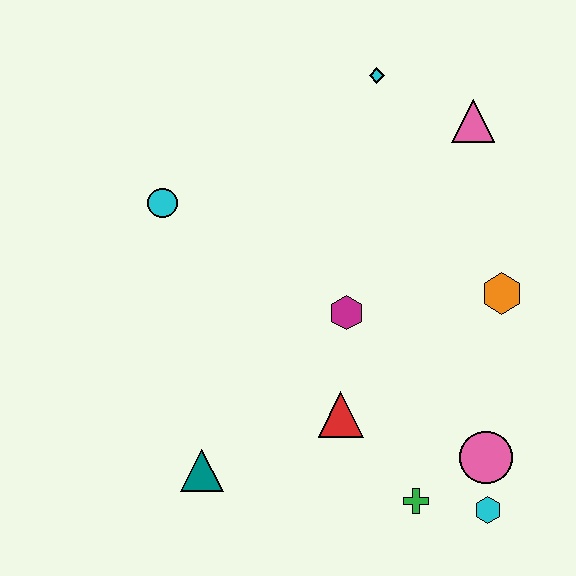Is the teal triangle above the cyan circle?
No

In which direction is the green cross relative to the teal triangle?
The green cross is to the right of the teal triangle.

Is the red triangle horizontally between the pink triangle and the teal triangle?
Yes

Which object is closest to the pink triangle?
The cyan diamond is closest to the pink triangle.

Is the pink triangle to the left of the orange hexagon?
Yes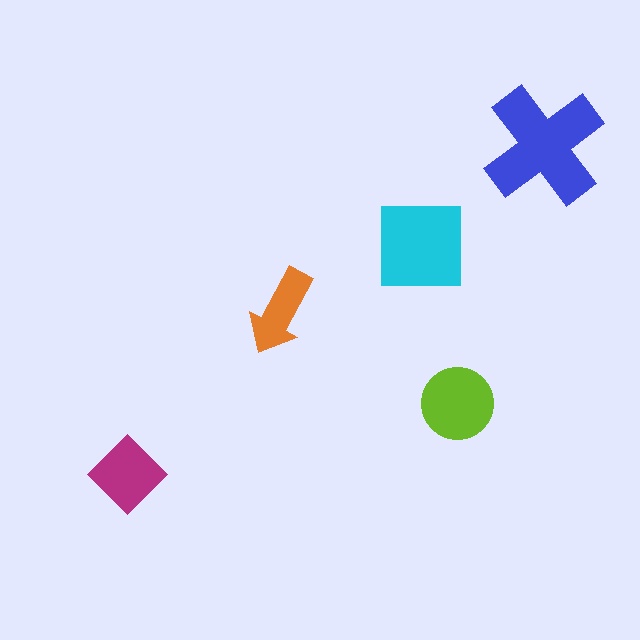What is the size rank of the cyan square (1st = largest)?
2nd.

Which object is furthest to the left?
The magenta diamond is leftmost.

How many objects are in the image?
There are 5 objects in the image.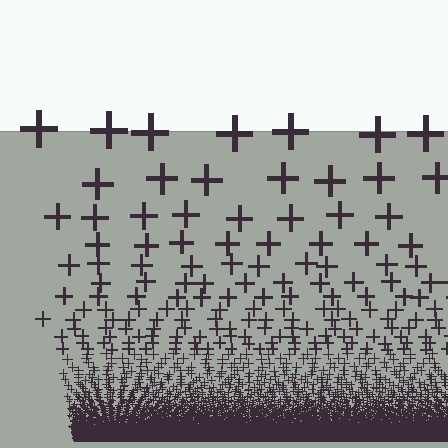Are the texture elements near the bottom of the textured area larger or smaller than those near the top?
Smaller. The gradient is inverted — elements near the bottom are smaller and denser.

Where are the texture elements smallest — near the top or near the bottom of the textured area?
Near the bottom.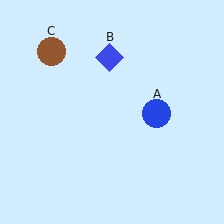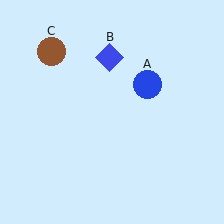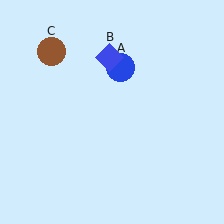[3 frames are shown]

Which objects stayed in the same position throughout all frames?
Blue diamond (object B) and brown circle (object C) remained stationary.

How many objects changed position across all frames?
1 object changed position: blue circle (object A).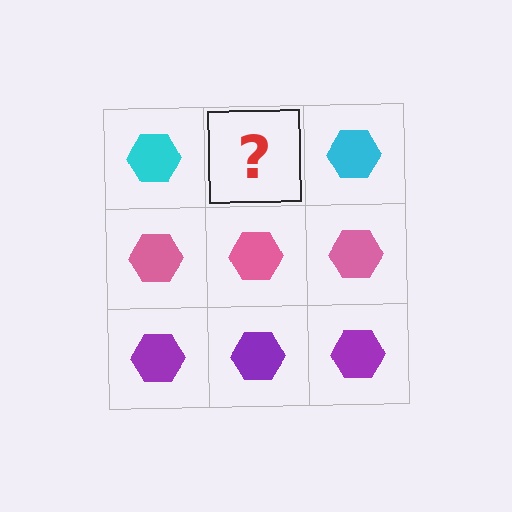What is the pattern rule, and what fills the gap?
The rule is that each row has a consistent color. The gap should be filled with a cyan hexagon.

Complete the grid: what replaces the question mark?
The question mark should be replaced with a cyan hexagon.